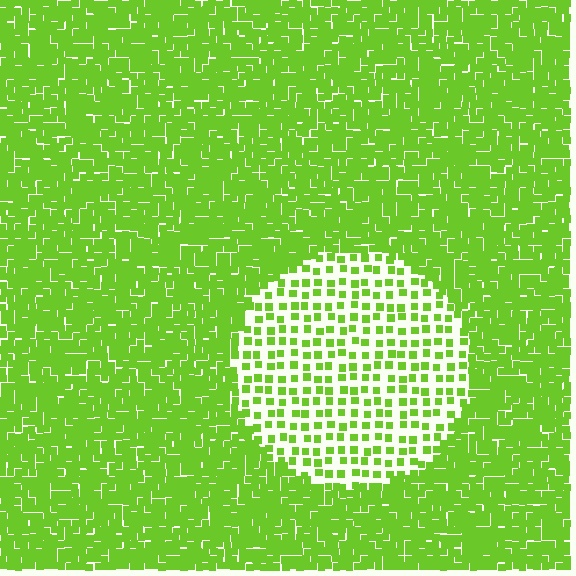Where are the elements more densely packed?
The elements are more densely packed outside the circle boundary.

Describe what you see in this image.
The image contains small lime elements arranged at two different densities. A circle-shaped region is visible where the elements are less densely packed than the surrounding area.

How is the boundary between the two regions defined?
The boundary is defined by a change in element density (approximately 2.8x ratio). All elements are the same color, size, and shape.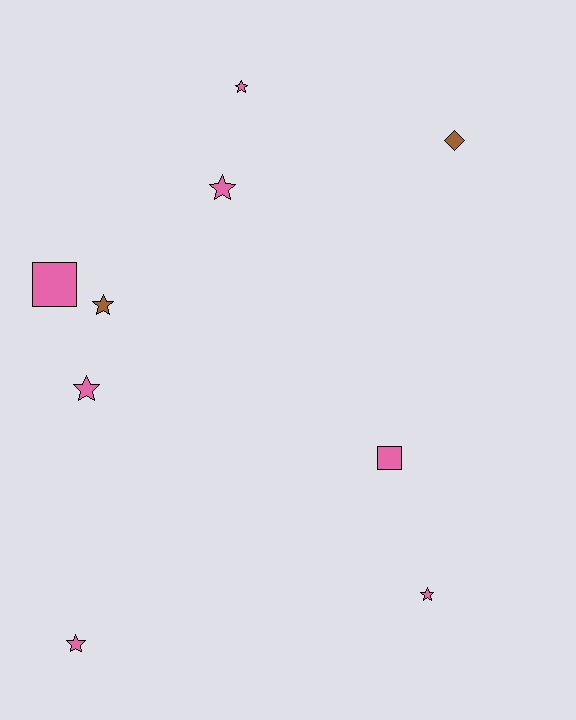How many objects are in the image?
There are 9 objects.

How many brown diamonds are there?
There is 1 brown diamond.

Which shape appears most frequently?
Star, with 6 objects.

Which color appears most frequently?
Pink, with 7 objects.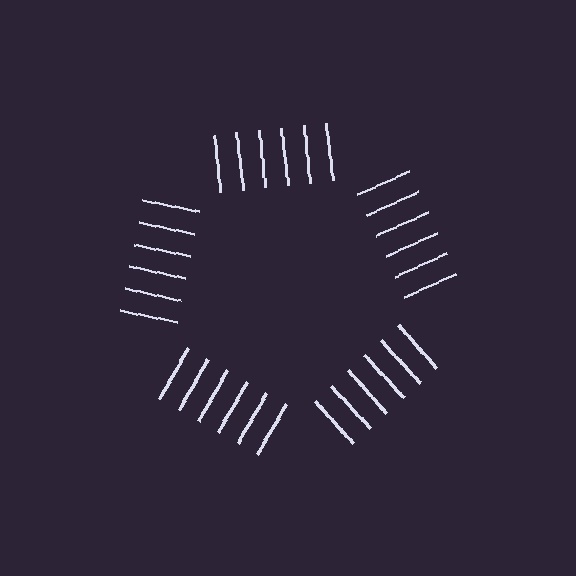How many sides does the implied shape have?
5 sides — the line-ends trace a pentagon.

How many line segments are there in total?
30 — 6 along each of the 5 edges.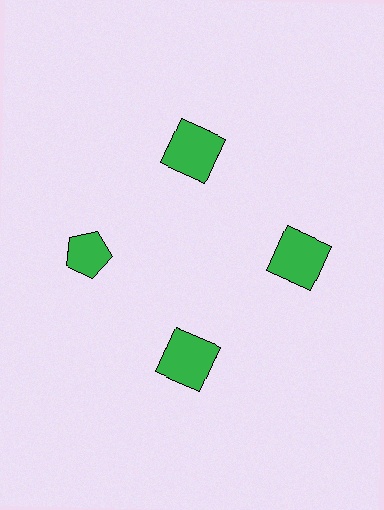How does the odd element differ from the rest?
It has a different shape: pentagon instead of square.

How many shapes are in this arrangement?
There are 4 shapes arranged in a ring pattern.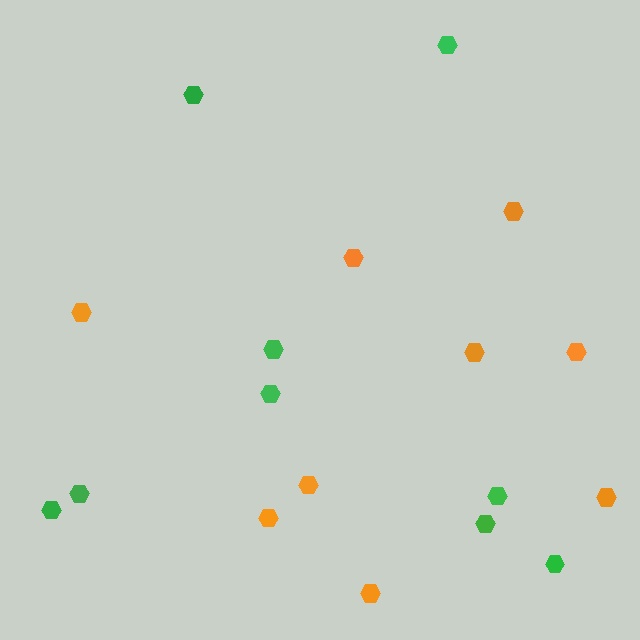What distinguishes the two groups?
There are 2 groups: one group of green hexagons (9) and one group of orange hexagons (9).